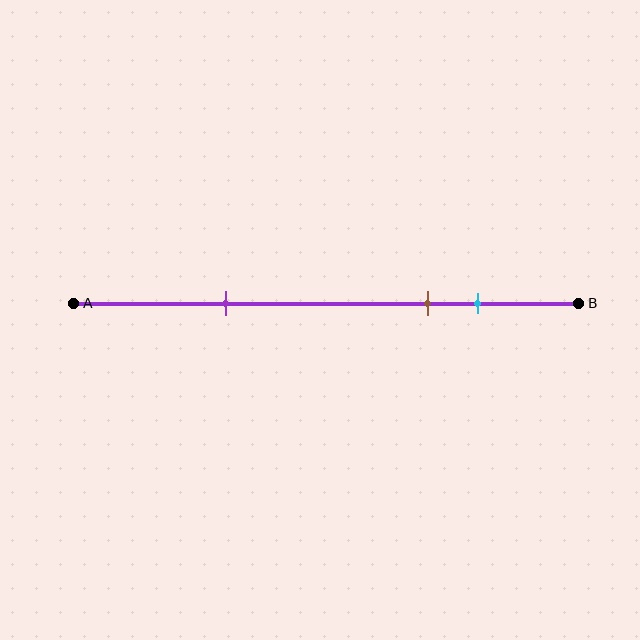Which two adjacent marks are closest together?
The brown and cyan marks are the closest adjacent pair.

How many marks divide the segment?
There are 3 marks dividing the segment.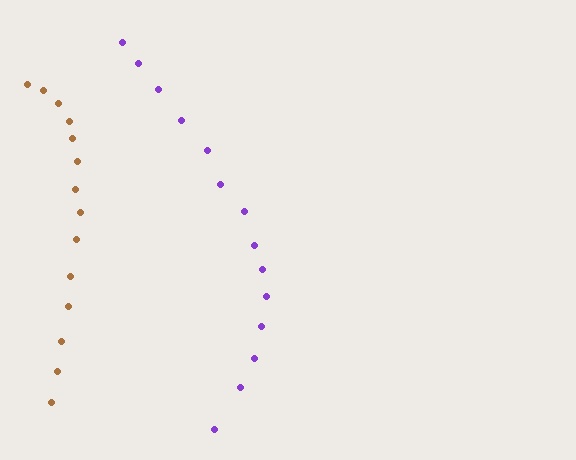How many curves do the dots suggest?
There are 2 distinct paths.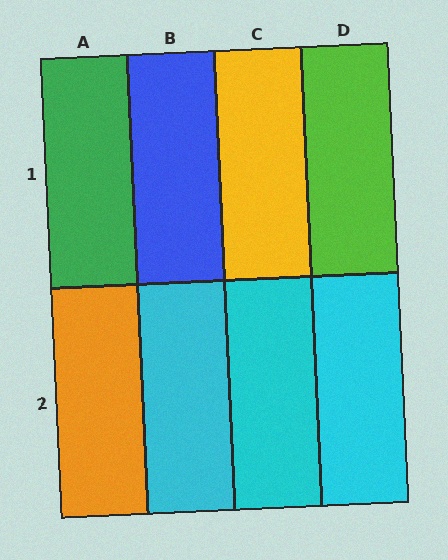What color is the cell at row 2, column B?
Cyan.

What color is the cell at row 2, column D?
Cyan.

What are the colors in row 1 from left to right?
Green, blue, yellow, lime.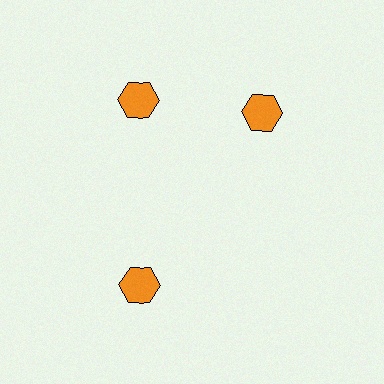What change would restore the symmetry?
The symmetry would be restored by rotating it back into even spacing with its neighbors so that all 3 hexagons sit at equal angles and equal distance from the center.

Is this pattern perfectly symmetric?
No. The 3 orange hexagons are arranged in a ring, but one element near the 3 o'clock position is rotated out of alignment along the ring, breaking the 3-fold rotational symmetry.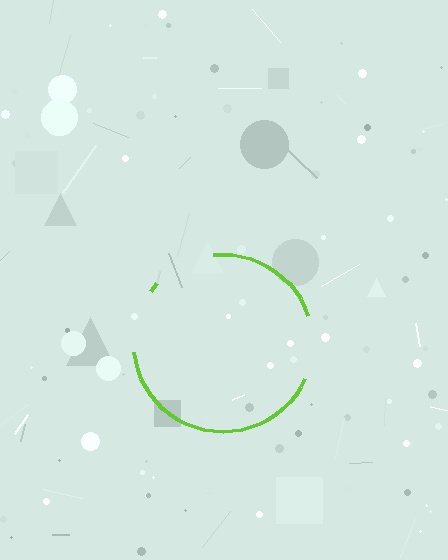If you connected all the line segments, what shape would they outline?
They would outline a circle.